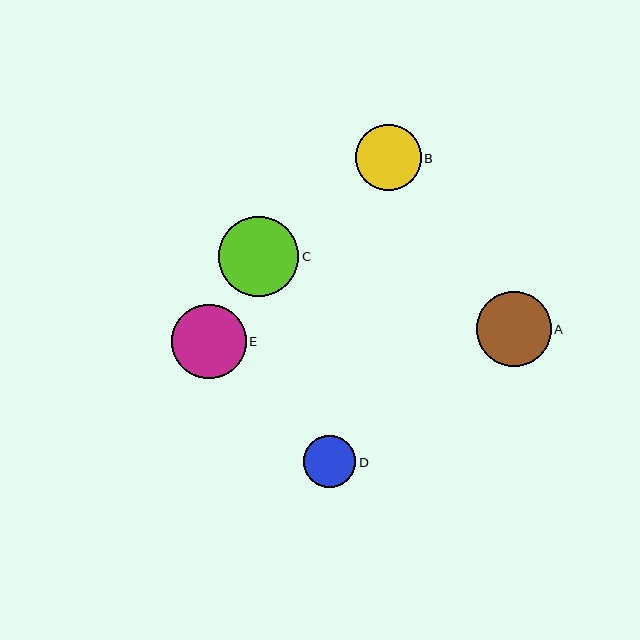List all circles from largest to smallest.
From largest to smallest: C, A, E, B, D.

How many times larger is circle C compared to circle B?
Circle C is approximately 1.2 times the size of circle B.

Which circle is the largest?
Circle C is the largest with a size of approximately 80 pixels.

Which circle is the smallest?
Circle D is the smallest with a size of approximately 52 pixels.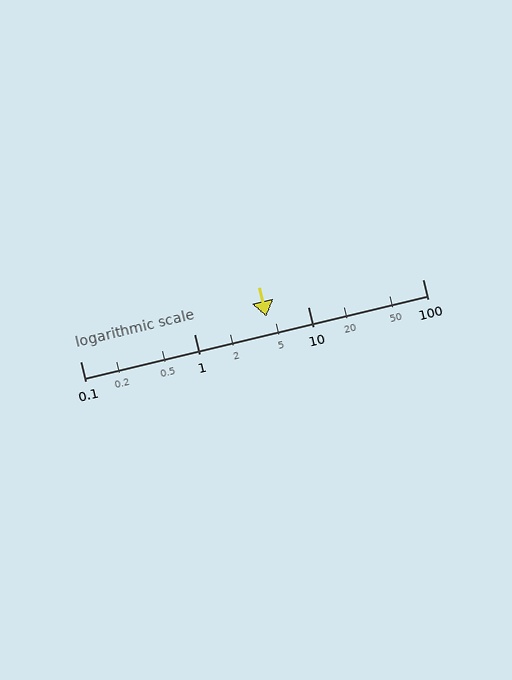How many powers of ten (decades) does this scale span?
The scale spans 3 decades, from 0.1 to 100.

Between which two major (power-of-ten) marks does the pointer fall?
The pointer is between 1 and 10.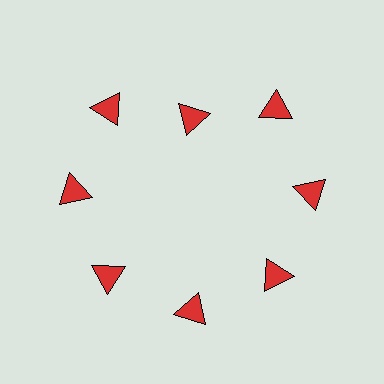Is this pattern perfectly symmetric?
No. The 8 red triangles are arranged in a ring, but one element near the 12 o'clock position is pulled inward toward the center, breaking the 8-fold rotational symmetry.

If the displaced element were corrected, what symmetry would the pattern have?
It would have 8-fold rotational symmetry — the pattern would map onto itself every 45 degrees.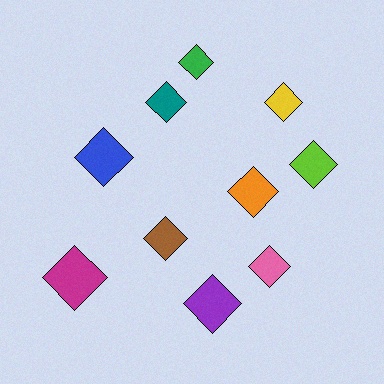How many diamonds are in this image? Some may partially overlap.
There are 10 diamonds.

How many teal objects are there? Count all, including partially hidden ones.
There is 1 teal object.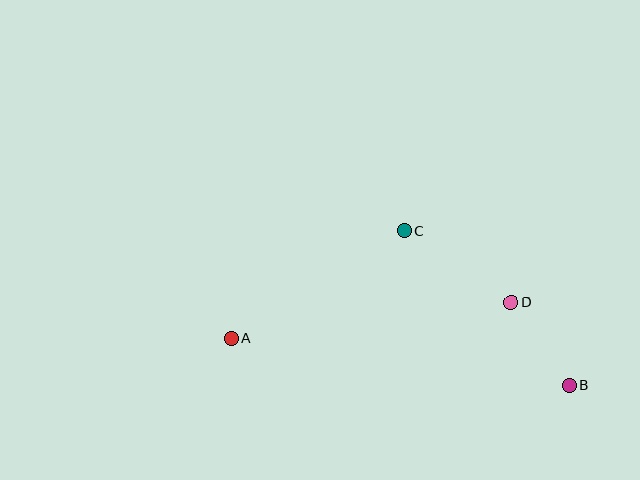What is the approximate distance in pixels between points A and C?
The distance between A and C is approximately 204 pixels.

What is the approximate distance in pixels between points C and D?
The distance between C and D is approximately 129 pixels.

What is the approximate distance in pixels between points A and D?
The distance between A and D is approximately 282 pixels.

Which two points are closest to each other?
Points B and D are closest to each other.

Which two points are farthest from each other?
Points A and B are farthest from each other.